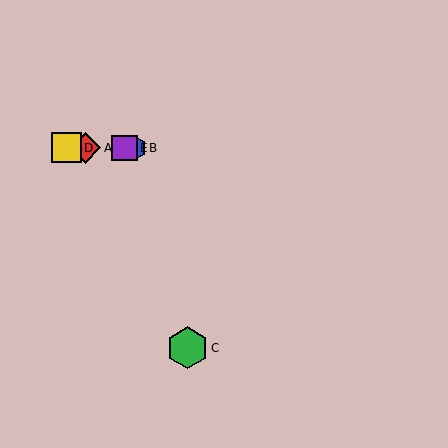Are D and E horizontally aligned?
Yes, both are at y≈148.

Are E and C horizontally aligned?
No, E is at y≈148 and C is at y≈348.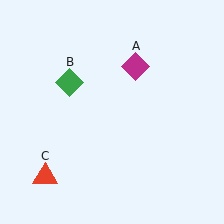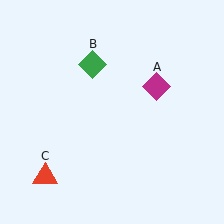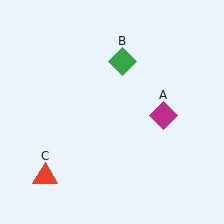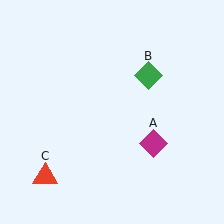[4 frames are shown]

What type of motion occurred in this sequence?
The magenta diamond (object A), green diamond (object B) rotated clockwise around the center of the scene.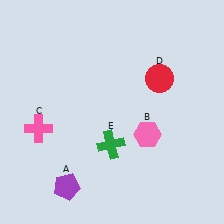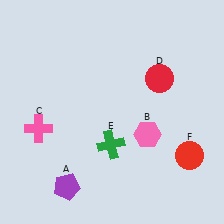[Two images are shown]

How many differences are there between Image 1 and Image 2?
There is 1 difference between the two images.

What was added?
A red circle (F) was added in Image 2.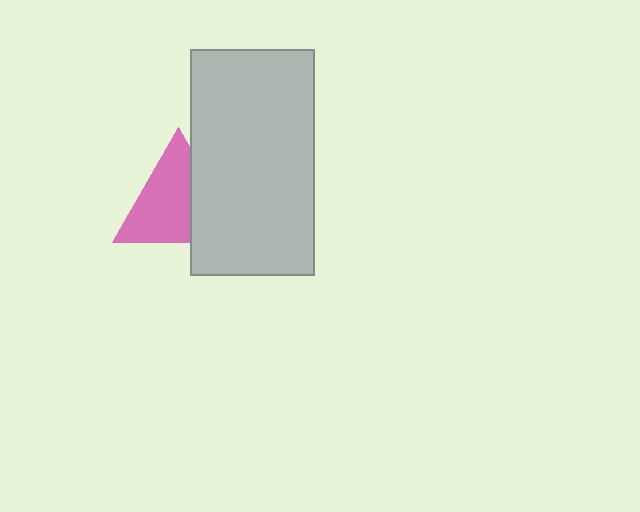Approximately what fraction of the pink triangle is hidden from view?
Roughly 35% of the pink triangle is hidden behind the light gray rectangle.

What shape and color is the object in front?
The object in front is a light gray rectangle.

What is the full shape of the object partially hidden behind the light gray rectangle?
The partially hidden object is a pink triangle.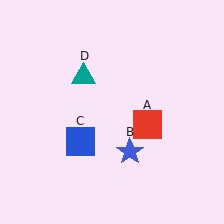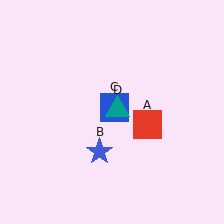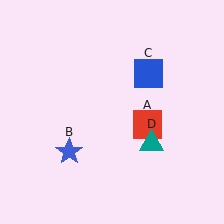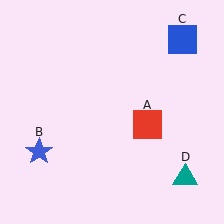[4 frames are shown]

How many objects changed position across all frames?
3 objects changed position: blue star (object B), blue square (object C), teal triangle (object D).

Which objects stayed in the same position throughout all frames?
Red square (object A) remained stationary.